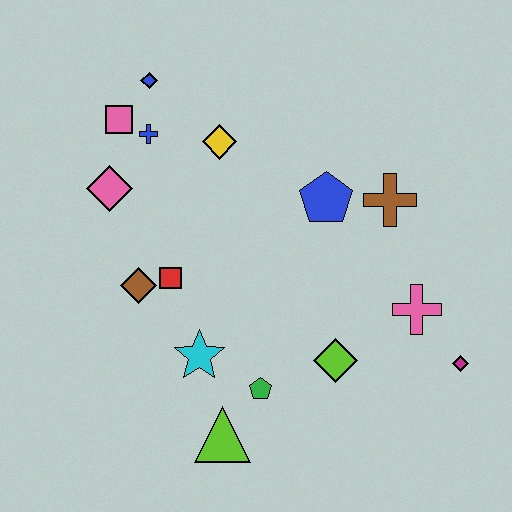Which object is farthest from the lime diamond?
The blue diamond is farthest from the lime diamond.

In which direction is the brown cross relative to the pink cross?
The brown cross is above the pink cross.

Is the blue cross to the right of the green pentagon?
No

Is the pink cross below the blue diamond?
Yes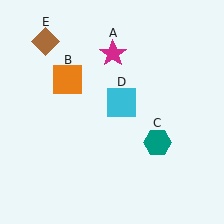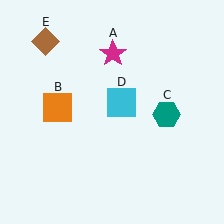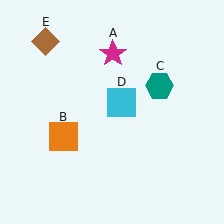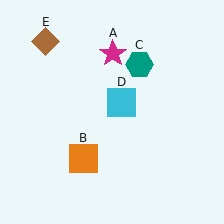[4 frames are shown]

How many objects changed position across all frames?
2 objects changed position: orange square (object B), teal hexagon (object C).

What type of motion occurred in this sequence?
The orange square (object B), teal hexagon (object C) rotated counterclockwise around the center of the scene.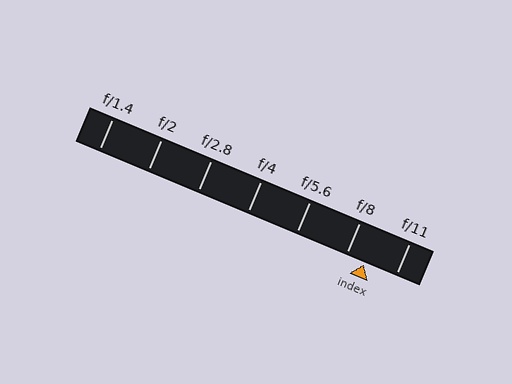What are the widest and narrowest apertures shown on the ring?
The widest aperture shown is f/1.4 and the narrowest is f/11.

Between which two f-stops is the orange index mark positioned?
The index mark is between f/8 and f/11.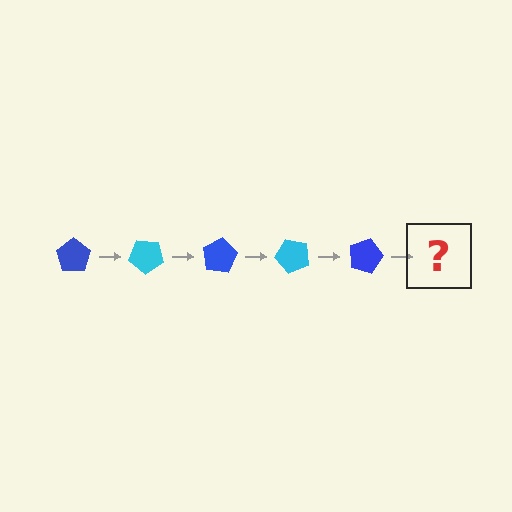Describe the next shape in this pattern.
It should be a cyan pentagon, rotated 200 degrees from the start.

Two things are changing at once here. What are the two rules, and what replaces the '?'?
The two rules are that it rotates 40 degrees each step and the color cycles through blue and cyan. The '?' should be a cyan pentagon, rotated 200 degrees from the start.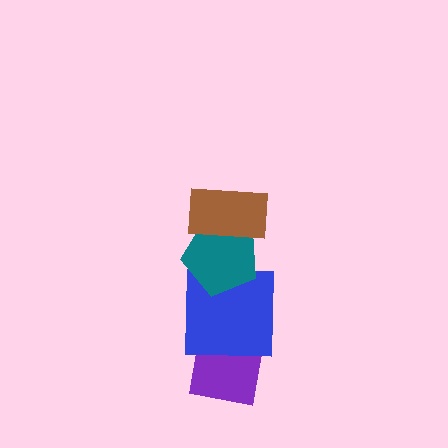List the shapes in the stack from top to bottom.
From top to bottom: the brown rectangle, the teal pentagon, the blue square, the purple square.